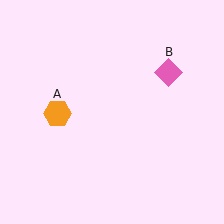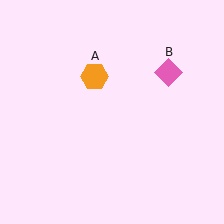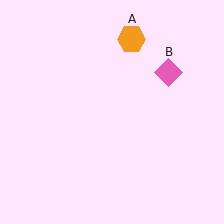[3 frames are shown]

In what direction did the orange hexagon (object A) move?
The orange hexagon (object A) moved up and to the right.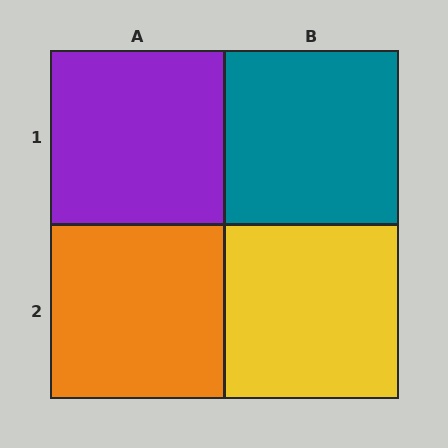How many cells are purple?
1 cell is purple.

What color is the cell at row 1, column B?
Teal.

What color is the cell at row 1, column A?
Purple.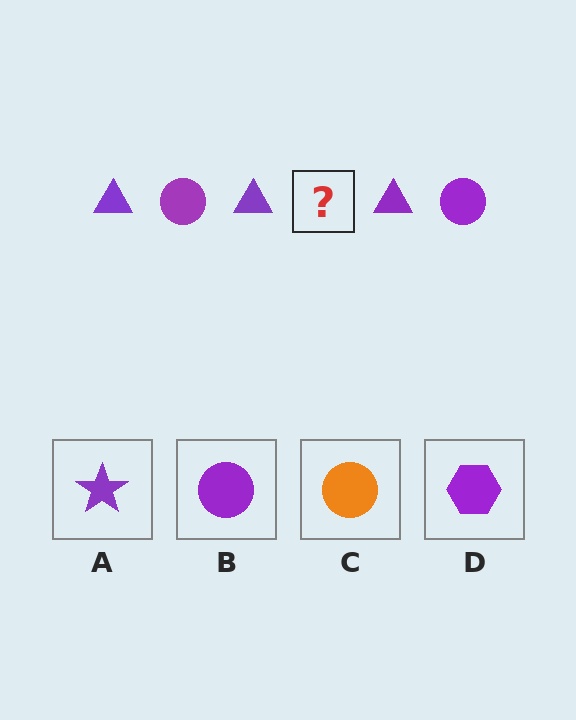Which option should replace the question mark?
Option B.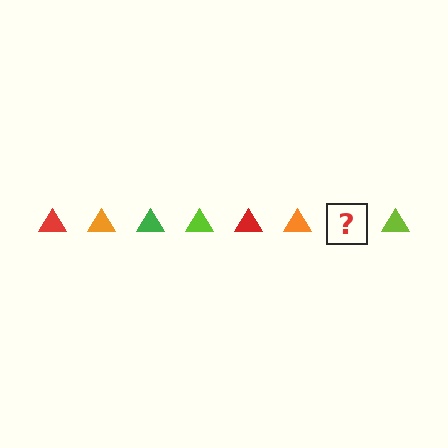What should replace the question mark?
The question mark should be replaced with a green triangle.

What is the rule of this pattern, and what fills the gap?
The rule is that the pattern cycles through red, orange, green, lime triangles. The gap should be filled with a green triangle.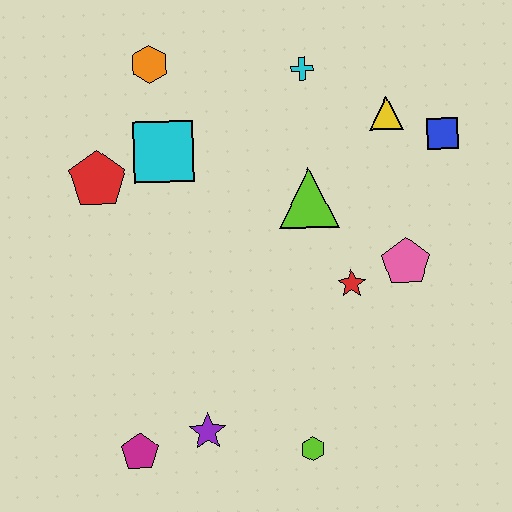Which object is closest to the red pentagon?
The cyan square is closest to the red pentagon.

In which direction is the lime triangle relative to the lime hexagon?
The lime triangle is above the lime hexagon.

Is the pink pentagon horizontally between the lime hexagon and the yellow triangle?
No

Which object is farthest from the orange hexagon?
The lime hexagon is farthest from the orange hexagon.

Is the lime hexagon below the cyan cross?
Yes